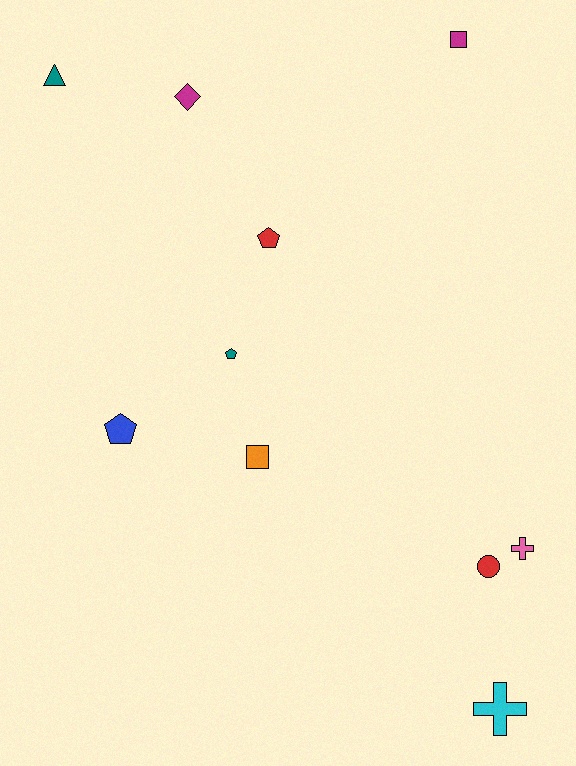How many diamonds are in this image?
There is 1 diamond.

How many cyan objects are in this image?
There is 1 cyan object.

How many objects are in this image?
There are 10 objects.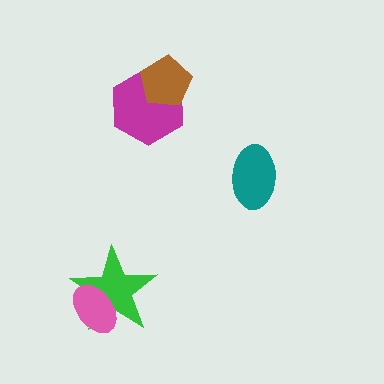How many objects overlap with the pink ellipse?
1 object overlaps with the pink ellipse.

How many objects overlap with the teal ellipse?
0 objects overlap with the teal ellipse.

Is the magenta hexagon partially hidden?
Yes, it is partially covered by another shape.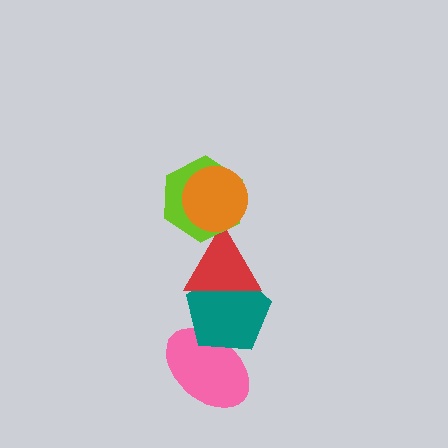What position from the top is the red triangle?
The red triangle is 3rd from the top.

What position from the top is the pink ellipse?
The pink ellipse is 5th from the top.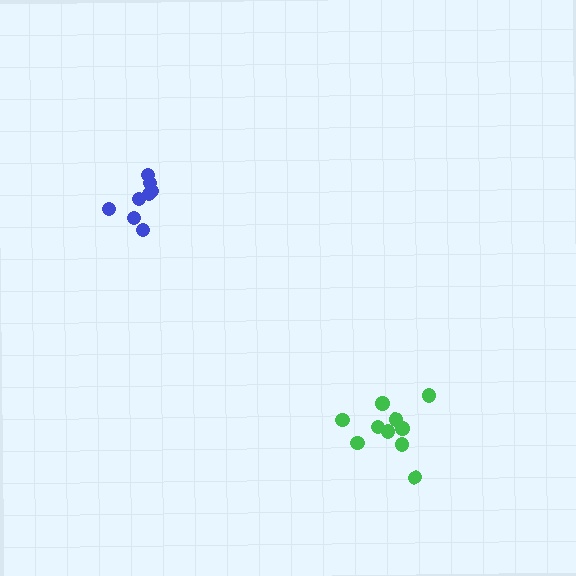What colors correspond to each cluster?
The clusters are colored: blue, green.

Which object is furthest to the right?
The green cluster is rightmost.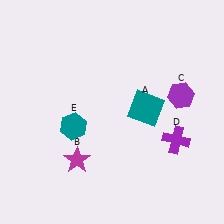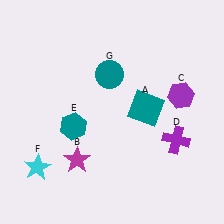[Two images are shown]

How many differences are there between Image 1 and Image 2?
There are 2 differences between the two images.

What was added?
A cyan star (F), a teal circle (G) were added in Image 2.